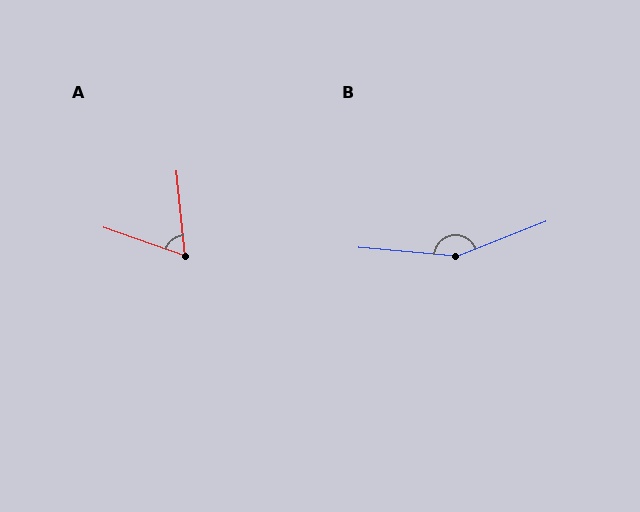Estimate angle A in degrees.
Approximately 65 degrees.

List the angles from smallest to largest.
A (65°), B (154°).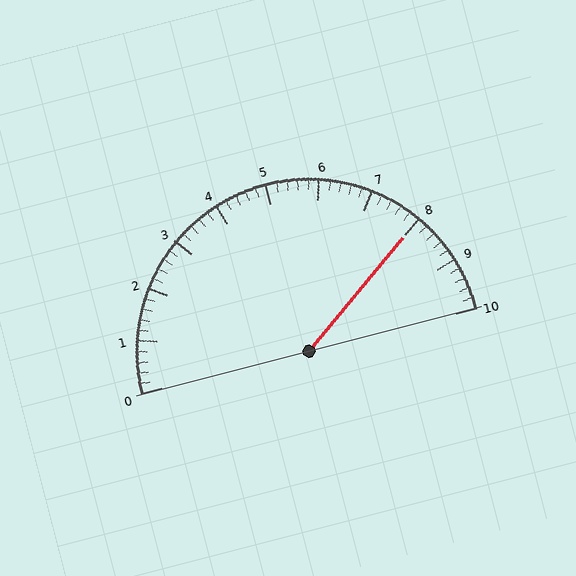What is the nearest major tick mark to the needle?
The nearest major tick mark is 8.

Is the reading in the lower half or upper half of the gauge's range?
The reading is in the upper half of the range (0 to 10).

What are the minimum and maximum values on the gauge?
The gauge ranges from 0 to 10.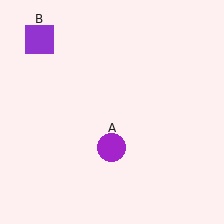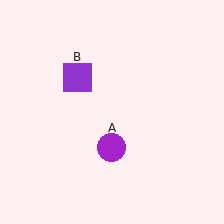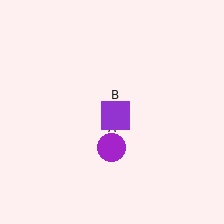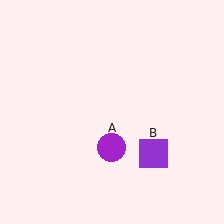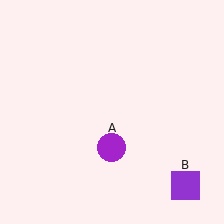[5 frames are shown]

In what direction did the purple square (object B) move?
The purple square (object B) moved down and to the right.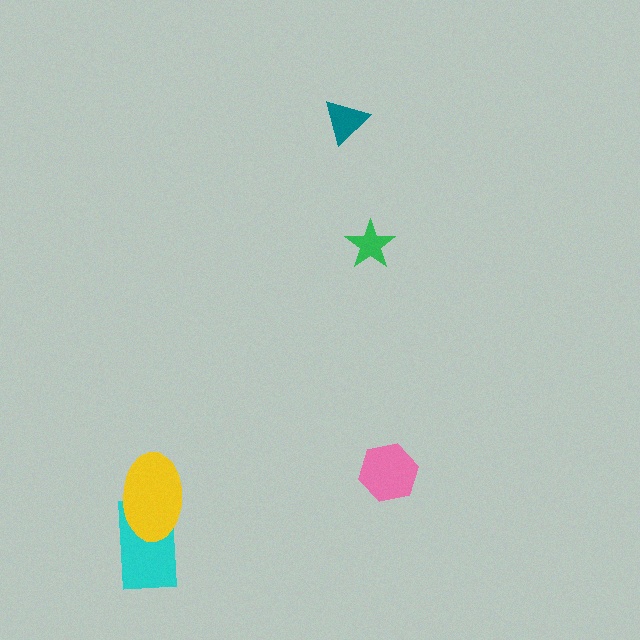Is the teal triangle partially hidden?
No, no other shape covers it.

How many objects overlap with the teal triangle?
0 objects overlap with the teal triangle.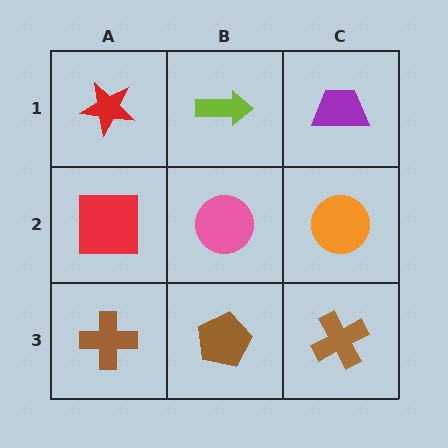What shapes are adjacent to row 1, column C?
An orange circle (row 2, column C), a lime arrow (row 1, column B).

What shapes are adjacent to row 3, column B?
A pink circle (row 2, column B), a brown cross (row 3, column A), a brown cross (row 3, column C).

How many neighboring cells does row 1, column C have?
2.